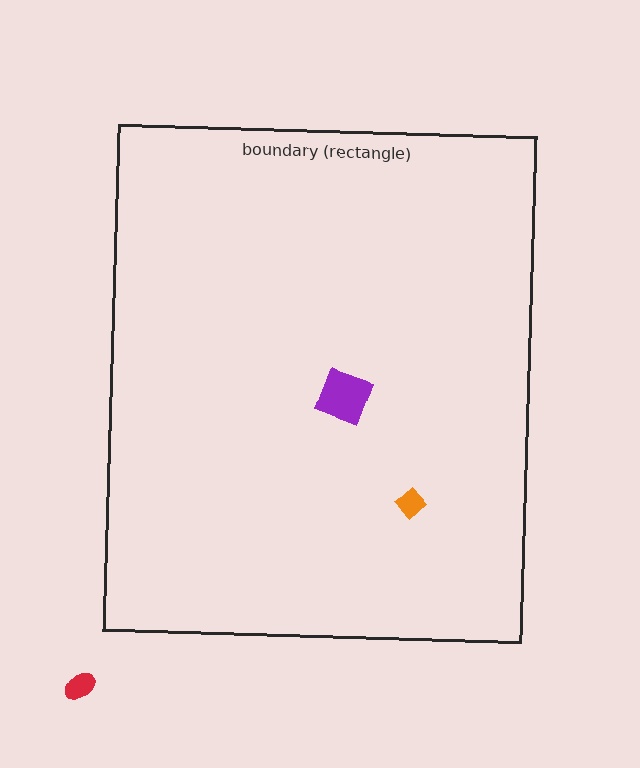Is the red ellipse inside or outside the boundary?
Outside.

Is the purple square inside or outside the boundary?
Inside.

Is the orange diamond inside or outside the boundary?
Inside.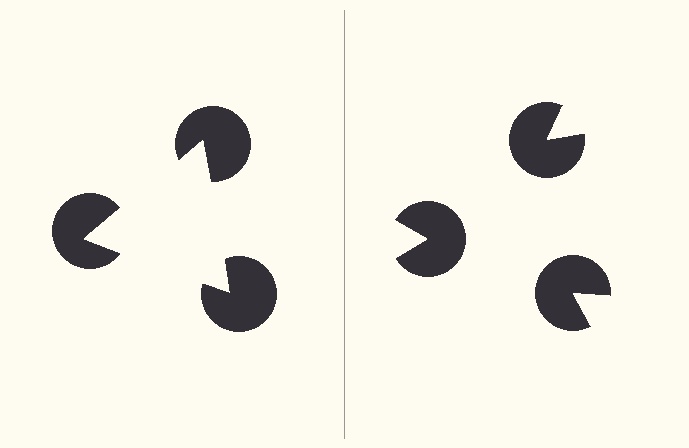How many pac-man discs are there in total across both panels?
6 — 3 on each side.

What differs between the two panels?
The pac-man discs are positioned identically on both sides; only the wedge orientations differ. On the left they align to a triangle; on the right they are misaligned.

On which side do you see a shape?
An illusory triangle appears on the left side. On the right side the wedge cuts are rotated, so no coherent shape forms.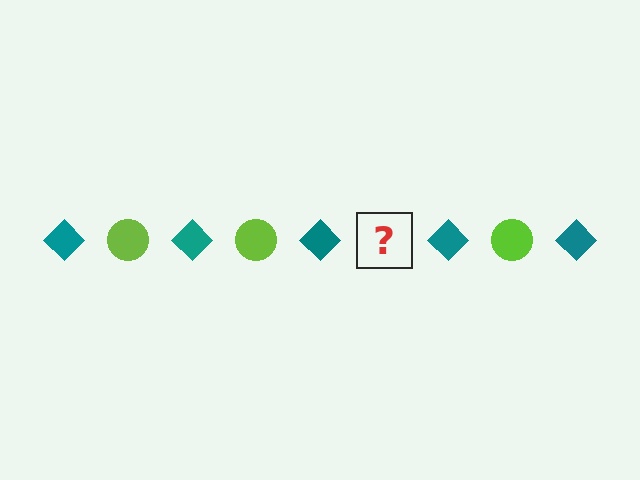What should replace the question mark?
The question mark should be replaced with a lime circle.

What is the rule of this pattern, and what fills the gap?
The rule is that the pattern alternates between teal diamond and lime circle. The gap should be filled with a lime circle.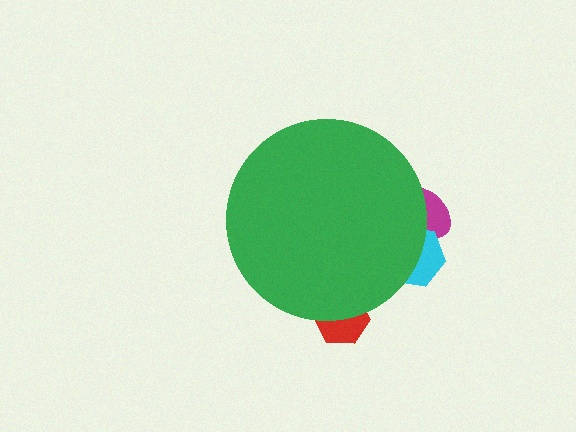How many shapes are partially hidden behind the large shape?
3 shapes are partially hidden.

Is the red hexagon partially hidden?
Yes, the red hexagon is partially hidden behind the green circle.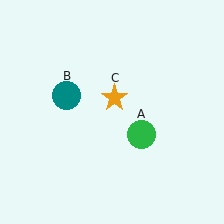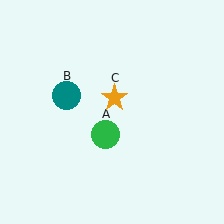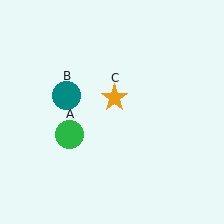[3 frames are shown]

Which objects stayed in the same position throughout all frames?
Teal circle (object B) and orange star (object C) remained stationary.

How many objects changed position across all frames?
1 object changed position: green circle (object A).